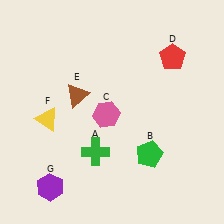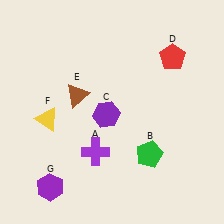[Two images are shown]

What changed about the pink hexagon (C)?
In Image 1, C is pink. In Image 2, it changed to purple.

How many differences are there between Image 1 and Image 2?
There are 2 differences between the two images.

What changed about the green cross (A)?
In Image 1, A is green. In Image 2, it changed to purple.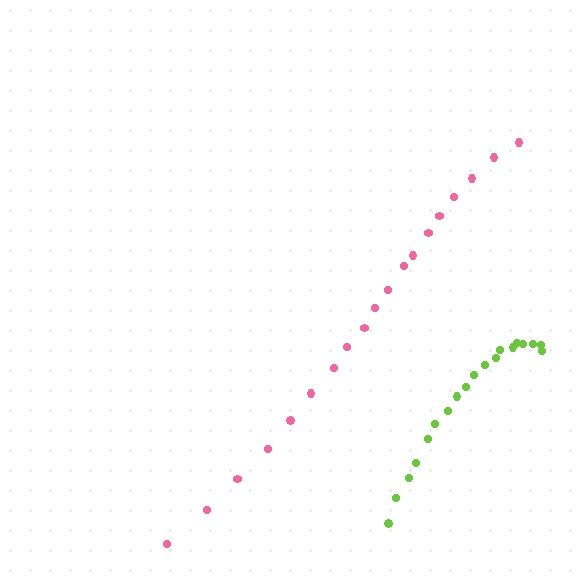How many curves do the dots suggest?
There are 2 distinct paths.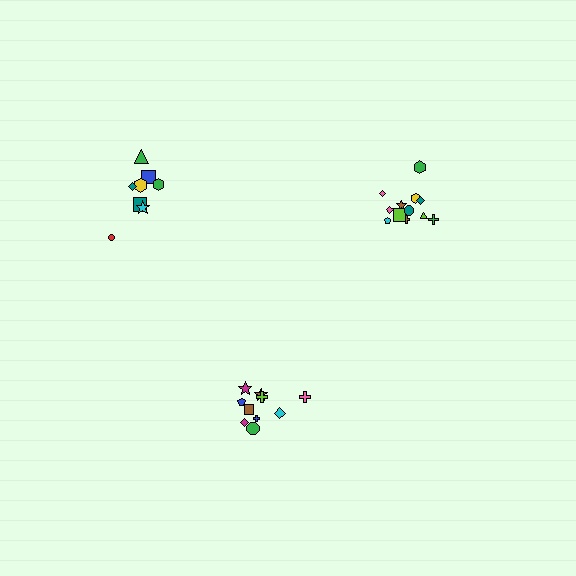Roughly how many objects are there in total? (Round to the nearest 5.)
Roughly 30 objects in total.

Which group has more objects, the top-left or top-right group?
The top-right group.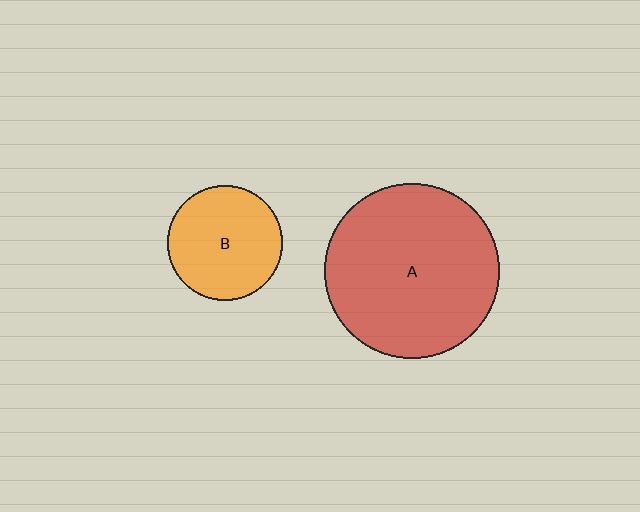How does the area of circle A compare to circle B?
Approximately 2.3 times.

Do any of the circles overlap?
No, none of the circles overlap.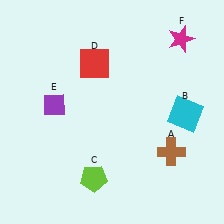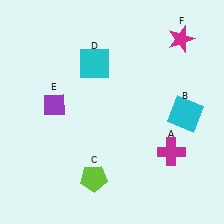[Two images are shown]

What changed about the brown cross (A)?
In Image 1, A is brown. In Image 2, it changed to magenta.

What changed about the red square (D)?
In Image 1, D is red. In Image 2, it changed to cyan.